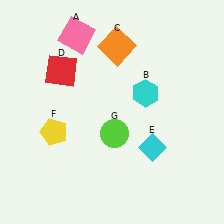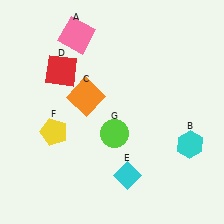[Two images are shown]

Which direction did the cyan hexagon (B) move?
The cyan hexagon (B) moved down.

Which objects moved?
The objects that moved are: the cyan hexagon (B), the orange square (C), the cyan diamond (E).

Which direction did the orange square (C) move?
The orange square (C) moved down.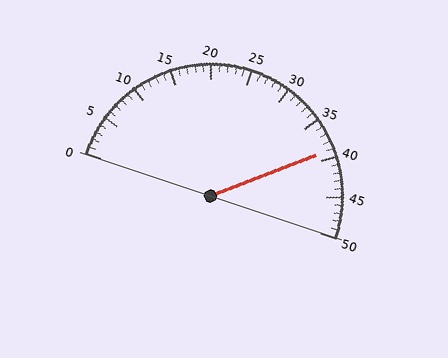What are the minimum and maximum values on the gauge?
The gauge ranges from 0 to 50.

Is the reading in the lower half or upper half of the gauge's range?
The reading is in the upper half of the range (0 to 50).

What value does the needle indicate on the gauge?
The needle indicates approximately 39.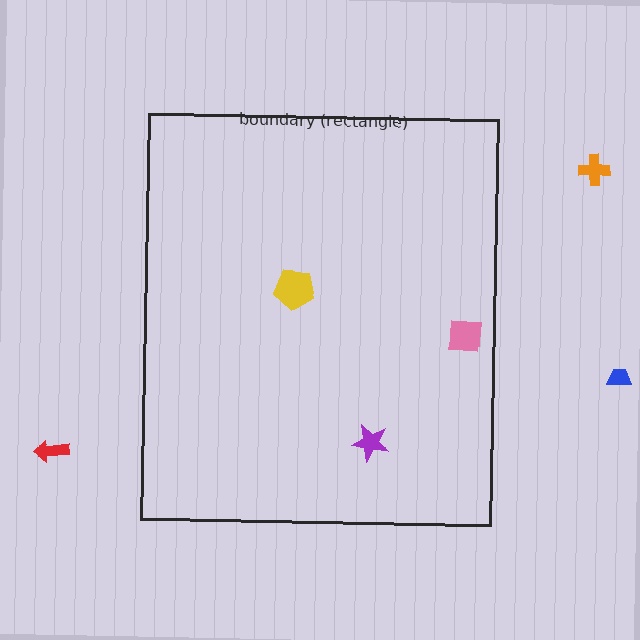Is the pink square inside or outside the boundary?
Inside.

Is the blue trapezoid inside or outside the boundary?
Outside.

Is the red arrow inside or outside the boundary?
Outside.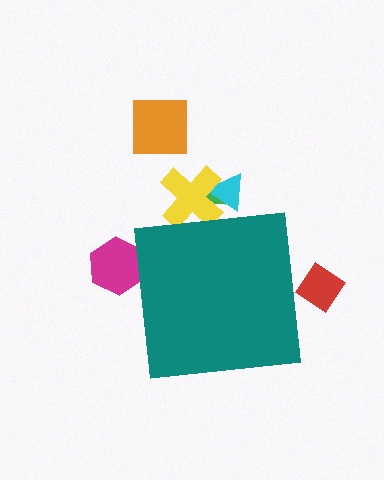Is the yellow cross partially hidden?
Yes, the yellow cross is partially hidden behind the teal square.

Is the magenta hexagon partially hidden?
Yes, the magenta hexagon is partially hidden behind the teal square.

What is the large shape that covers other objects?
A teal square.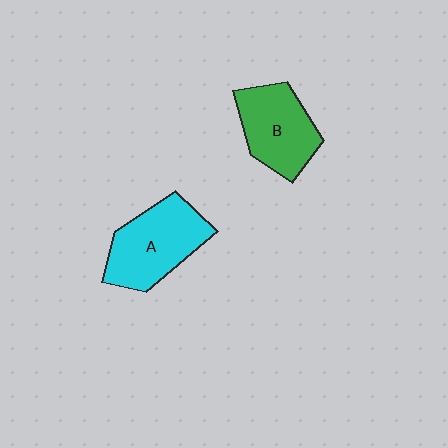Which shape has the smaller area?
Shape B (green).